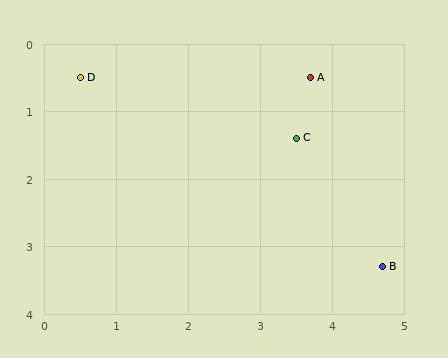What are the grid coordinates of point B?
Point B is at approximately (4.7, 3.3).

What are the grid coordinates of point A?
Point A is at approximately (3.7, 0.5).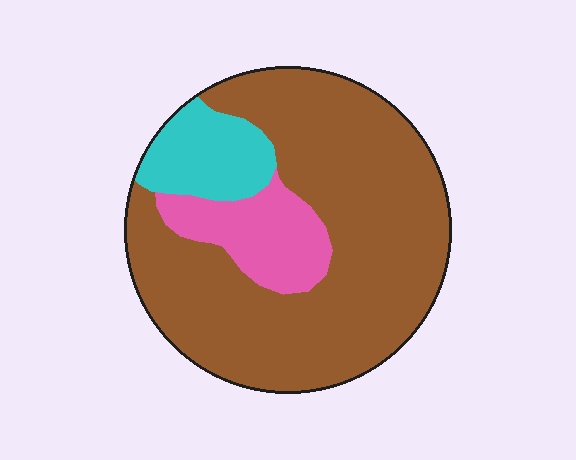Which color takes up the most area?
Brown, at roughly 75%.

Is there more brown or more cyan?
Brown.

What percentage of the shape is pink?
Pink covers about 15% of the shape.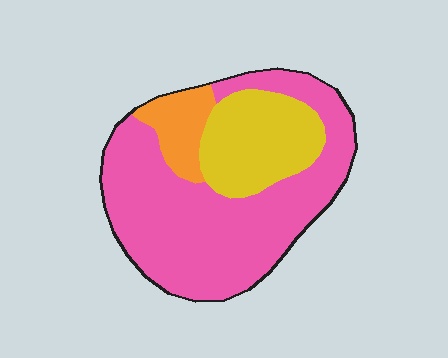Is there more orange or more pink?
Pink.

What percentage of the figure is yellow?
Yellow takes up less than a quarter of the figure.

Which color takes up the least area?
Orange, at roughly 10%.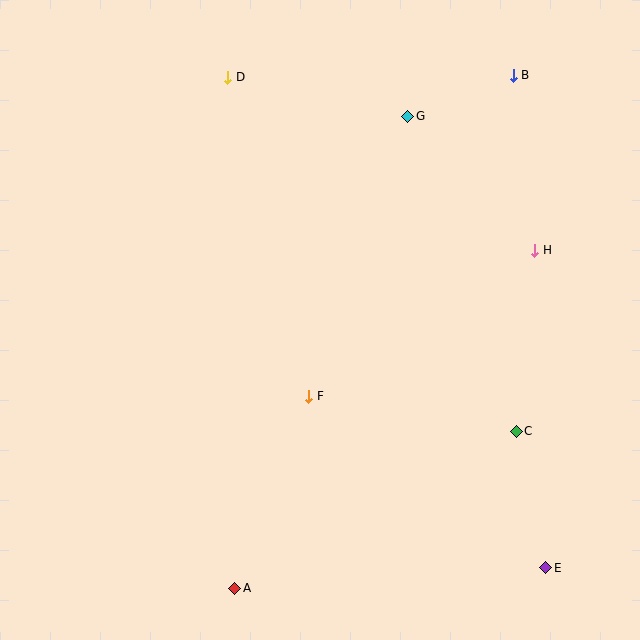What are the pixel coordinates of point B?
Point B is at (513, 75).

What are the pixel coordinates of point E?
Point E is at (546, 568).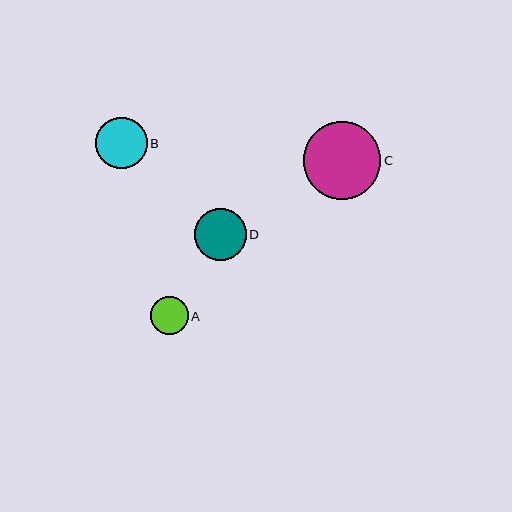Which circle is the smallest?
Circle A is the smallest with a size of approximately 38 pixels.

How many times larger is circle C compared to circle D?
Circle C is approximately 1.5 times the size of circle D.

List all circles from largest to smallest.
From largest to smallest: C, D, B, A.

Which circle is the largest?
Circle C is the largest with a size of approximately 77 pixels.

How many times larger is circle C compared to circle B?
Circle C is approximately 1.5 times the size of circle B.